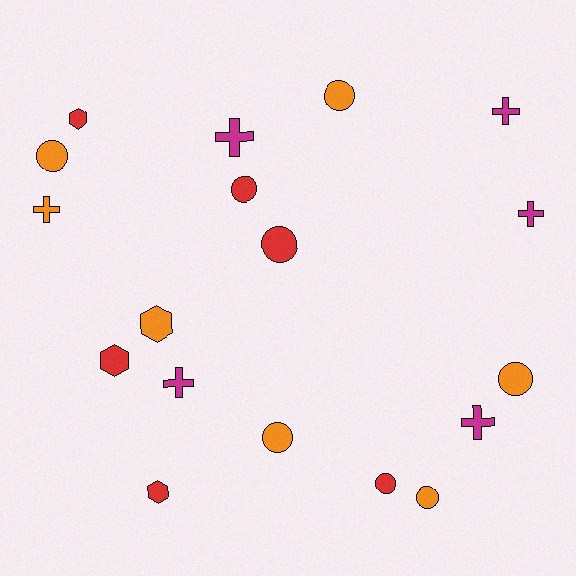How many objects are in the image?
There are 18 objects.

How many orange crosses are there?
There is 1 orange cross.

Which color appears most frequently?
Orange, with 7 objects.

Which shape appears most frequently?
Circle, with 8 objects.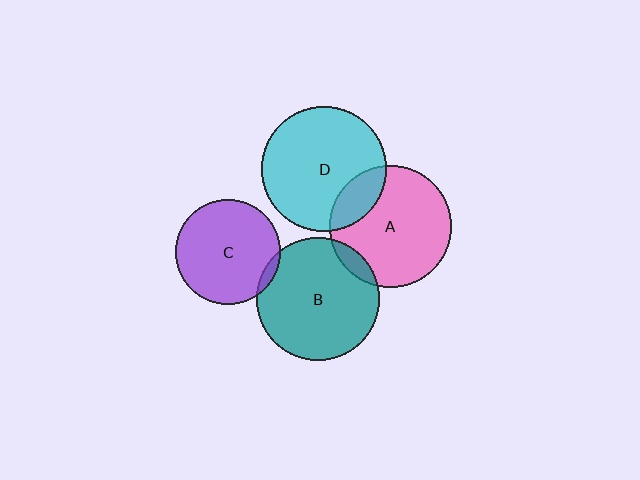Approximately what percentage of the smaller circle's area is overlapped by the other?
Approximately 5%.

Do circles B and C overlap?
Yes.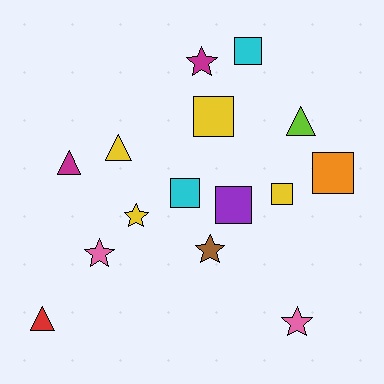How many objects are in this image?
There are 15 objects.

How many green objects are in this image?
There are no green objects.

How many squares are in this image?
There are 6 squares.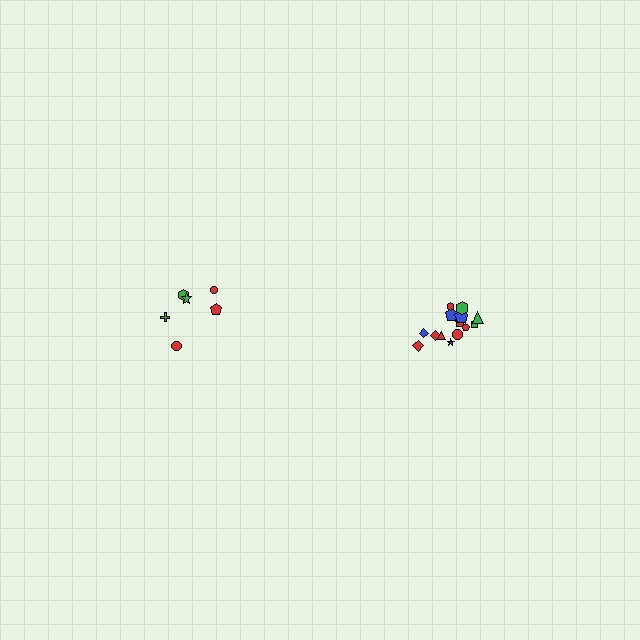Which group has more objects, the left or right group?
The right group.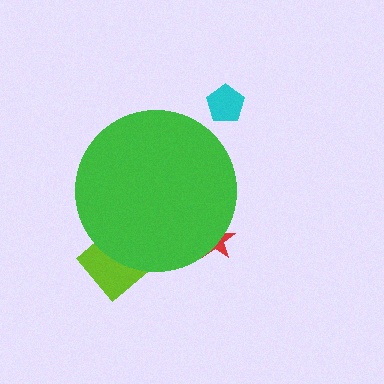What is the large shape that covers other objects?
A green circle.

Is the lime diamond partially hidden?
Yes, the lime diamond is partially hidden behind the green circle.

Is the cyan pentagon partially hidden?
No, the cyan pentagon is fully visible.